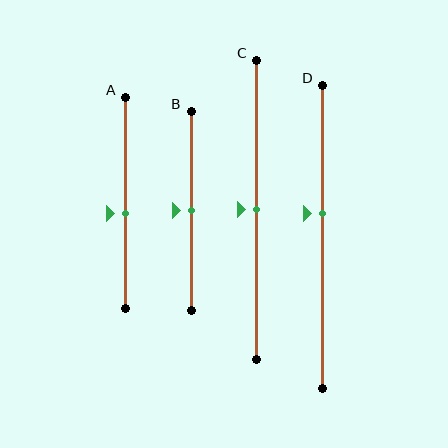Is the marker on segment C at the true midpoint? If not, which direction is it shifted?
Yes, the marker on segment C is at the true midpoint.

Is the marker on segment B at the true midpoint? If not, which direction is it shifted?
Yes, the marker on segment B is at the true midpoint.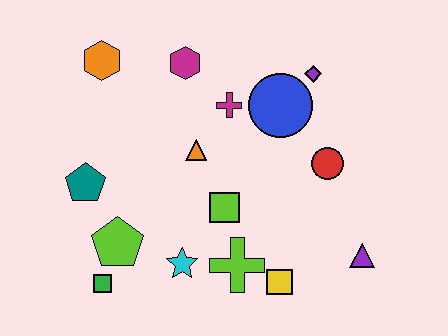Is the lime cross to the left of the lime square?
No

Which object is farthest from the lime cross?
The orange hexagon is farthest from the lime cross.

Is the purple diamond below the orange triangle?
No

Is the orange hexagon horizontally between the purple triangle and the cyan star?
No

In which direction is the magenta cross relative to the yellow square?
The magenta cross is above the yellow square.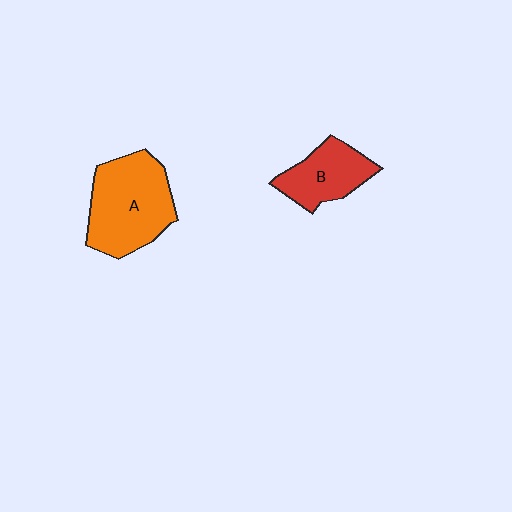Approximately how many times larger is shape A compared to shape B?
Approximately 1.6 times.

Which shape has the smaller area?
Shape B (red).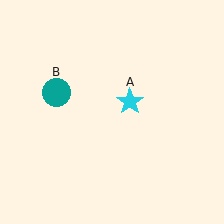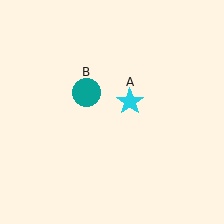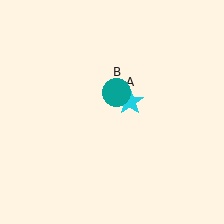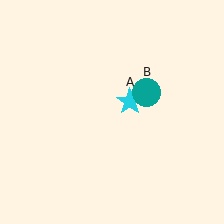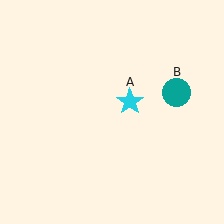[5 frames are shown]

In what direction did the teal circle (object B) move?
The teal circle (object B) moved right.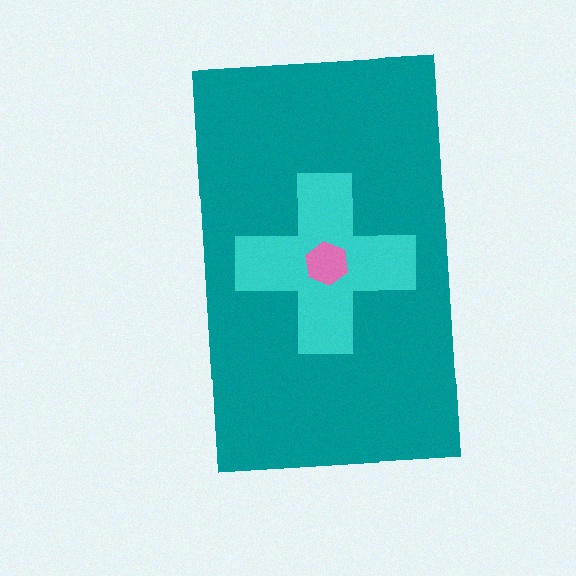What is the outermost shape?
The teal rectangle.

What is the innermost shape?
The pink hexagon.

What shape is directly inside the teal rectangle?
The cyan cross.